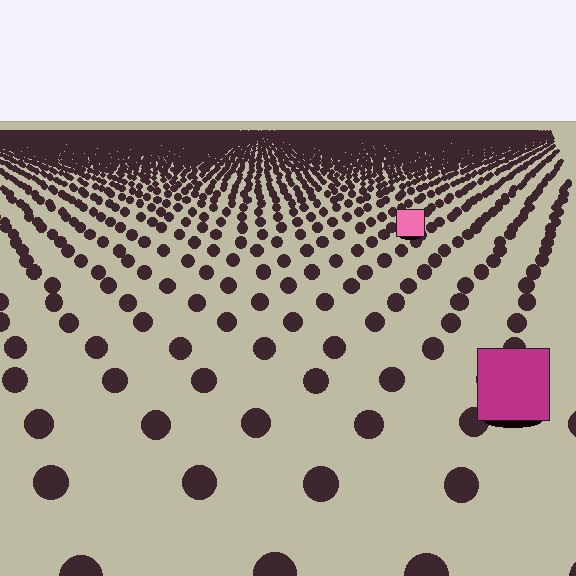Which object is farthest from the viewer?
The pink square is farthest from the viewer. It appears smaller and the ground texture around it is denser.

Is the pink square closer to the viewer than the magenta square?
No. The magenta square is closer — you can tell from the texture gradient: the ground texture is coarser near it.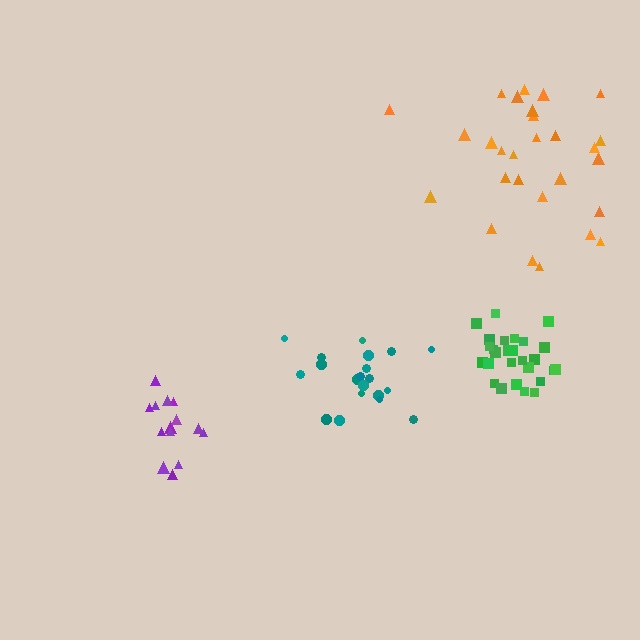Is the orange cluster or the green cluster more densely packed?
Green.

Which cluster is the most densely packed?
Green.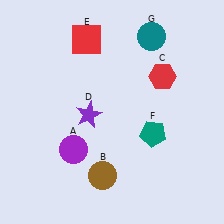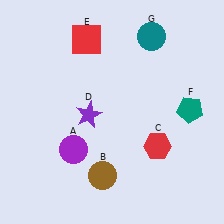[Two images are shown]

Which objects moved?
The objects that moved are: the red hexagon (C), the teal pentagon (F).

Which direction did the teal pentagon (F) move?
The teal pentagon (F) moved right.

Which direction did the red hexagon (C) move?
The red hexagon (C) moved down.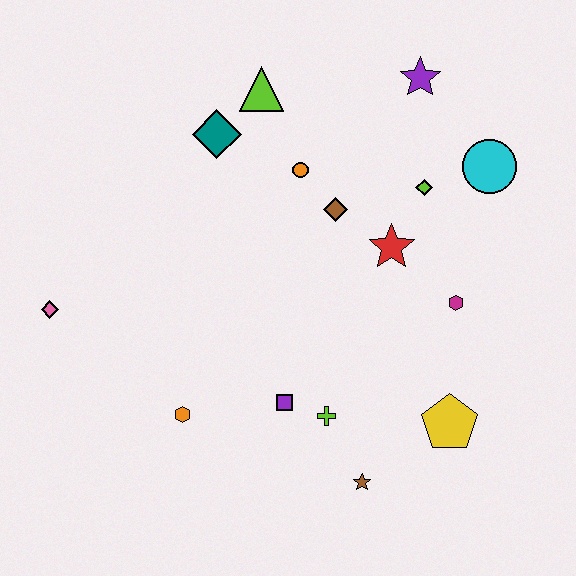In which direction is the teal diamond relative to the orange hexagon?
The teal diamond is above the orange hexagon.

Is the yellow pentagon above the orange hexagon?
No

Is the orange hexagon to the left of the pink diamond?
No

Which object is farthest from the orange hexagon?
The purple star is farthest from the orange hexagon.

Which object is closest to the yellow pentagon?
The brown star is closest to the yellow pentagon.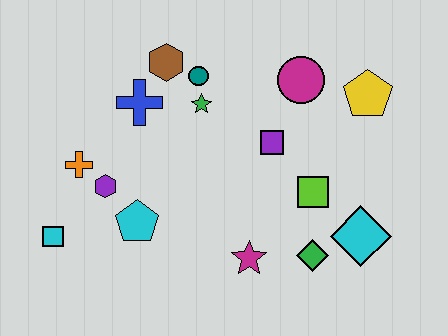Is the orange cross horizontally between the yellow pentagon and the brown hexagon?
No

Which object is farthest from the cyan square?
The yellow pentagon is farthest from the cyan square.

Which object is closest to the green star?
The teal circle is closest to the green star.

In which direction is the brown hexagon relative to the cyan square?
The brown hexagon is above the cyan square.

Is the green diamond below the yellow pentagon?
Yes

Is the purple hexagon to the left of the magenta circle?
Yes